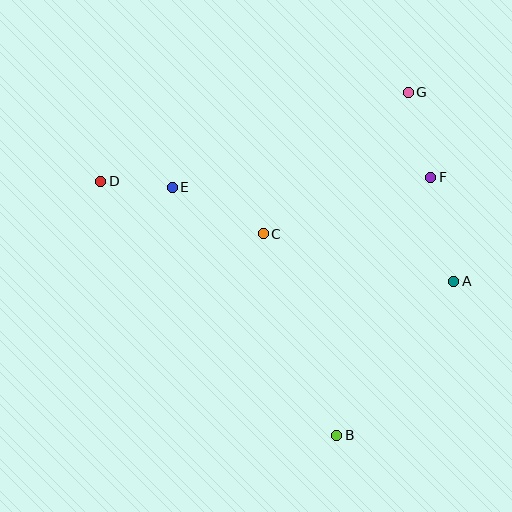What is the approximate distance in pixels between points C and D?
The distance between C and D is approximately 171 pixels.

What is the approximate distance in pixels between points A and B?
The distance between A and B is approximately 194 pixels.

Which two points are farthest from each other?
Points A and D are farthest from each other.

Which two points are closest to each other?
Points D and E are closest to each other.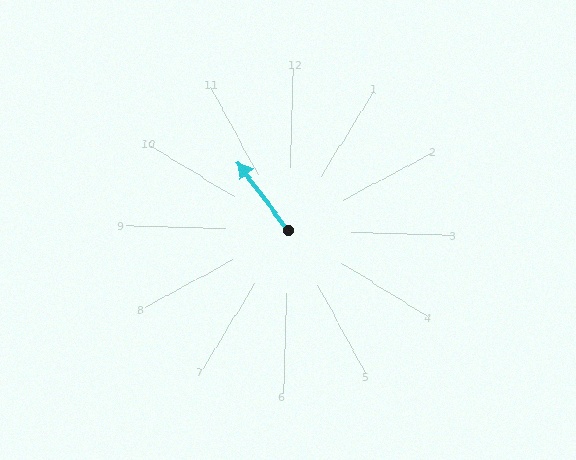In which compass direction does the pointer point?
Northwest.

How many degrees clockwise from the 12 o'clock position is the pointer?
Approximately 322 degrees.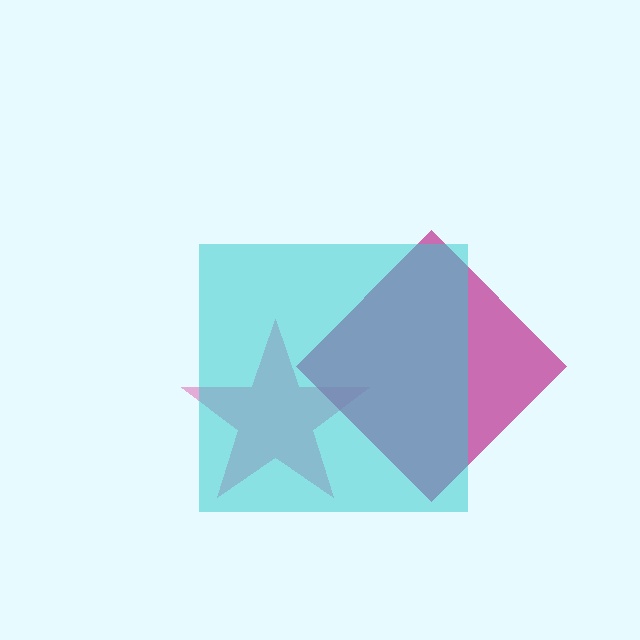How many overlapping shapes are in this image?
There are 3 overlapping shapes in the image.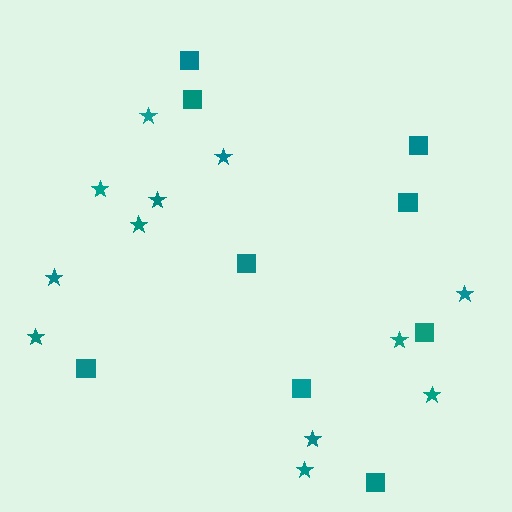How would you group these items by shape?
There are 2 groups: one group of squares (9) and one group of stars (12).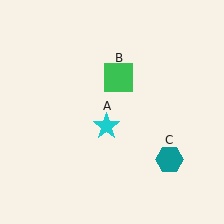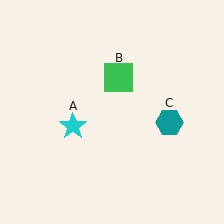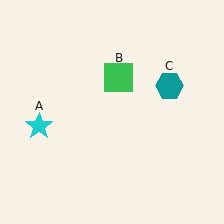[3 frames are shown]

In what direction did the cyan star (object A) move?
The cyan star (object A) moved left.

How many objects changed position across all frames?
2 objects changed position: cyan star (object A), teal hexagon (object C).